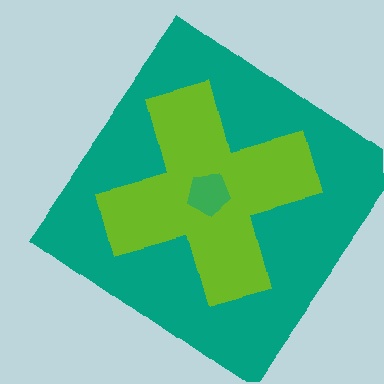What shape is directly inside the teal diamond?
The lime cross.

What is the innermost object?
The green pentagon.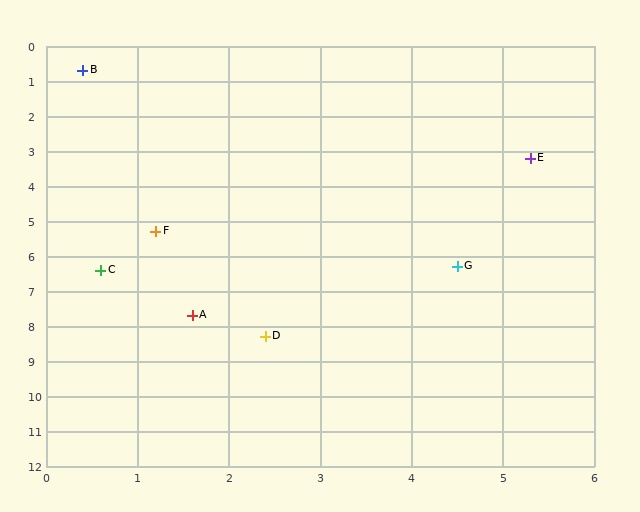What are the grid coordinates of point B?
Point B is at approximately (0.4, 0.7).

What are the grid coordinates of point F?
Point F is at approximately (1.2, 5.3).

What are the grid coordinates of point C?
Point C is at approximately (0.6, 6.4).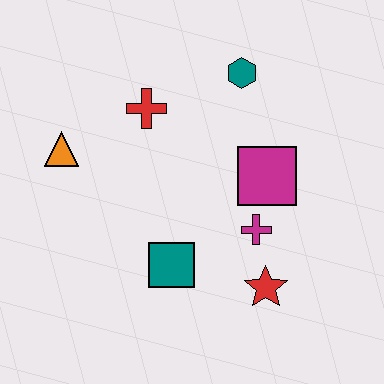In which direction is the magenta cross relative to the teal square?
The magenta cross is to the right of the teal square.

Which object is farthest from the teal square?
The teal hexagon is farthest from the teal square.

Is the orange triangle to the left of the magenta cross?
Yes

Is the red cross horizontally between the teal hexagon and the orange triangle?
Yes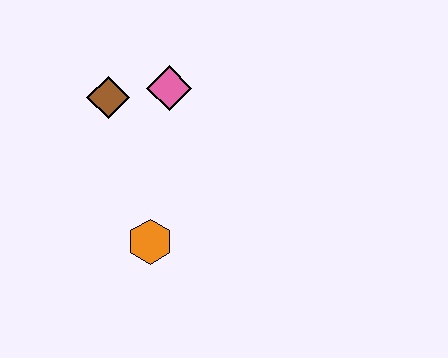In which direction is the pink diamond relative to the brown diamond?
The pink diamond is to the right of the brown diamond.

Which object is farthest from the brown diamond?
The orange hexagon is farthest from the brown diamond.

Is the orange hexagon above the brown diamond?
No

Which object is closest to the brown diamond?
The pink diamond is closest to the brown diamond.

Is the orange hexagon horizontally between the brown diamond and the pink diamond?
Yes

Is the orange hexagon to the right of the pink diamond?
No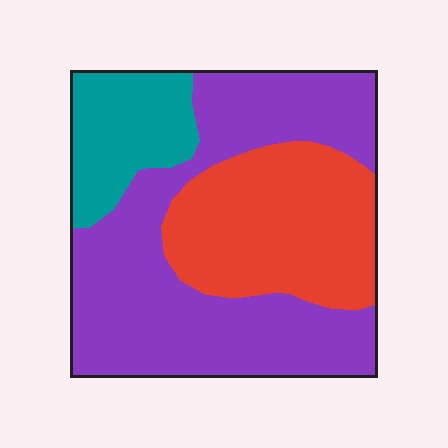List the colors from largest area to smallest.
From largest to smallest: purple, red, teal.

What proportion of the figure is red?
Red covers 31% of the figure.